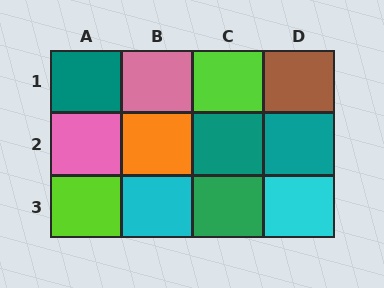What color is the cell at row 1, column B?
Pink.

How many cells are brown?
1 cell is brown.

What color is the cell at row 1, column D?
Brown.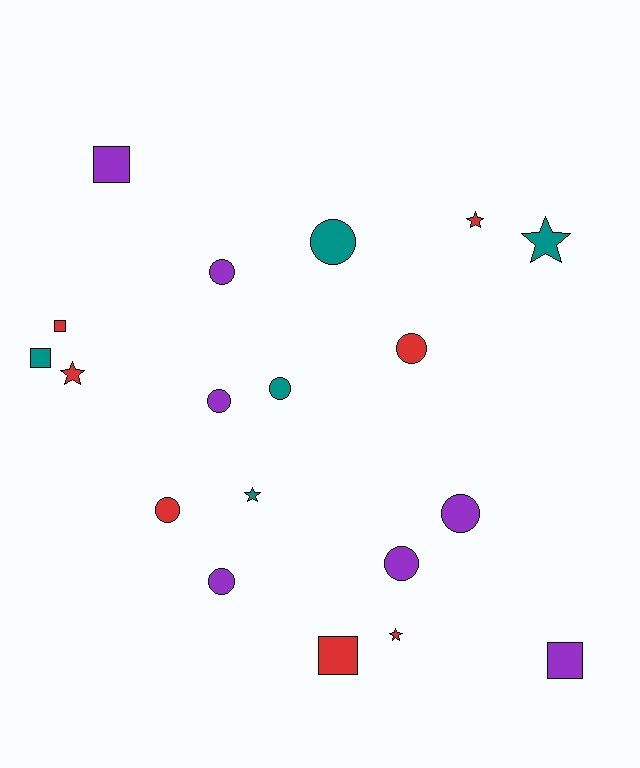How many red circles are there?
There are 2 red circles.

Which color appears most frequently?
Purple, with 7 objects.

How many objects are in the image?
There are 19 objects.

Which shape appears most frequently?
Circle, with 9 objects.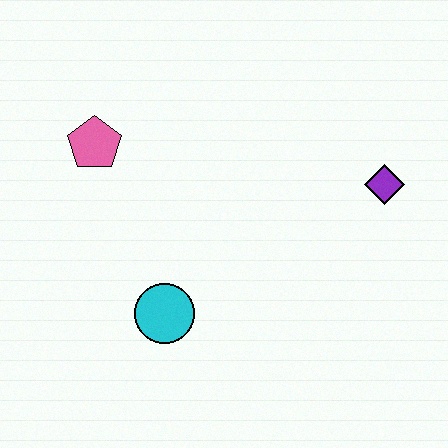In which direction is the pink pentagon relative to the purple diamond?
The pink pentagon is to the left of the purple diamond.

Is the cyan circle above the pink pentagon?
No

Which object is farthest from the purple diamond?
The pink pentagon is farthest from the purple diamond.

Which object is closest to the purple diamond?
The cyan circle is closest to the purple diamond.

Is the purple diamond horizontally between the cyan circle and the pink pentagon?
No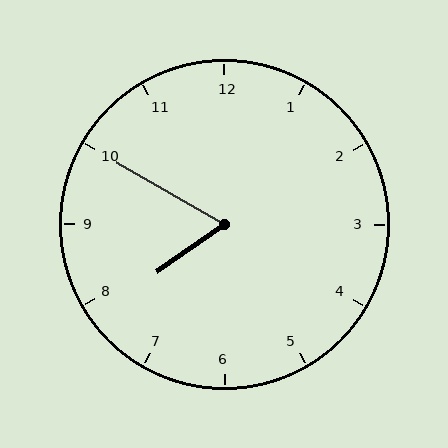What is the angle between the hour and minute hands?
Approximately 65 degrees.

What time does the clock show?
7:50.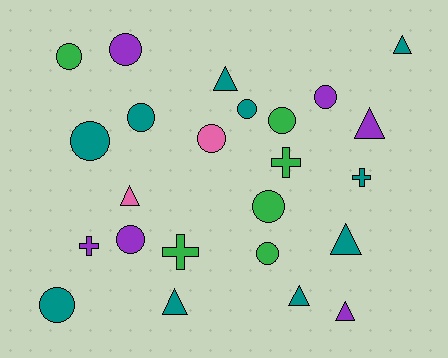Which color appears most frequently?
Teal, with 10 objects.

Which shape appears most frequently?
Circle, with 12 objects.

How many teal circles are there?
There are 4 teal circles.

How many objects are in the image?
There are 24 objects.